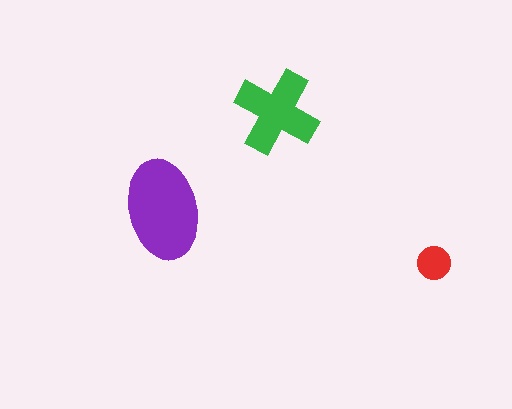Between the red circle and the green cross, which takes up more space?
The green cross.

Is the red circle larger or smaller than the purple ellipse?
Smaller.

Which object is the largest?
The purple ellipse.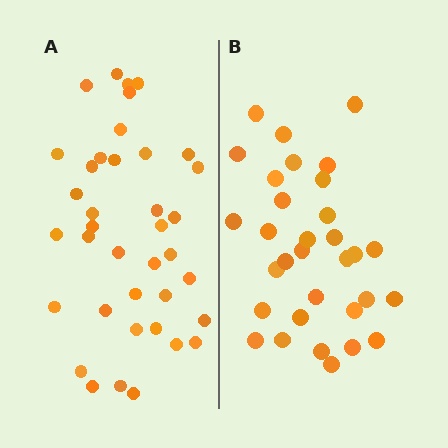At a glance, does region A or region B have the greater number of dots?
Region A (the left region) has more dots.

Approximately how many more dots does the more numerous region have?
Region A has about 6 more dots than region B.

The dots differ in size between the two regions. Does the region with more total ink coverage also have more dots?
No. Region B has more total ink coverage because its dots are larger, but region A actually contains more individual dots. Total area can be misleading — the number of items is what matters here.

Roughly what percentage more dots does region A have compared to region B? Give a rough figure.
About 20% more.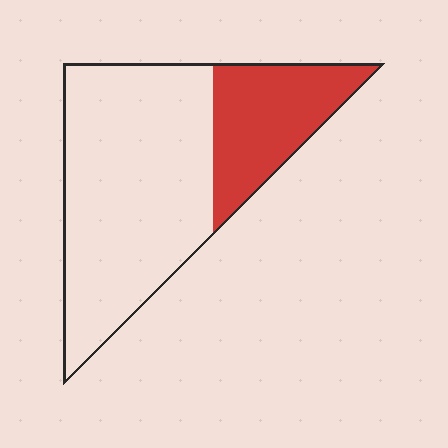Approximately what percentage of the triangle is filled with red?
Approximately 30%.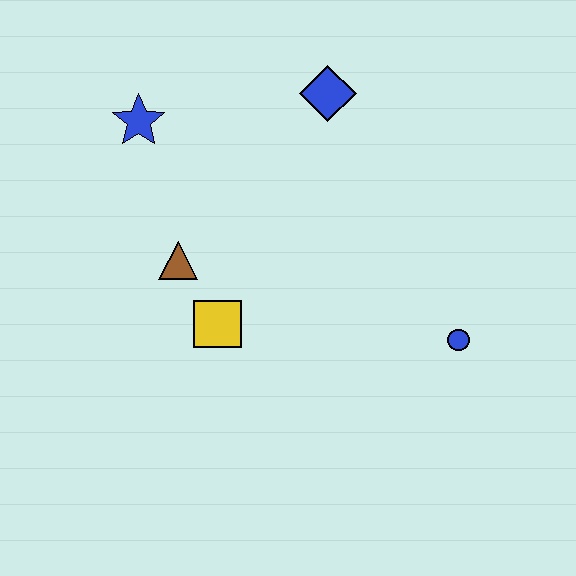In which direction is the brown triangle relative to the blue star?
The brown triangle is below the blue star.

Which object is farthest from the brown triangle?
The blue circle is farthest from the brown triangle.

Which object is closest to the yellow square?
The brown triangle is closest to the yellow square.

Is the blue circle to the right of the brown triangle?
Yes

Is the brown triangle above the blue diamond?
No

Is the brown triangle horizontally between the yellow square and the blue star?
Yes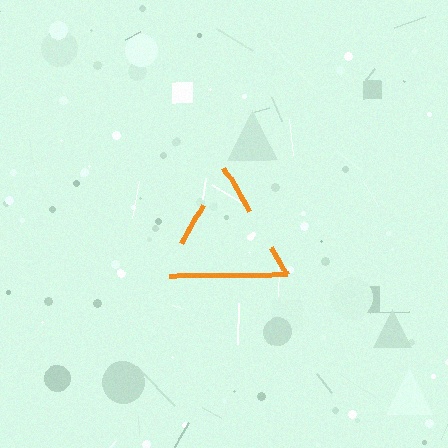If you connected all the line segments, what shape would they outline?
They would outline a triangle.